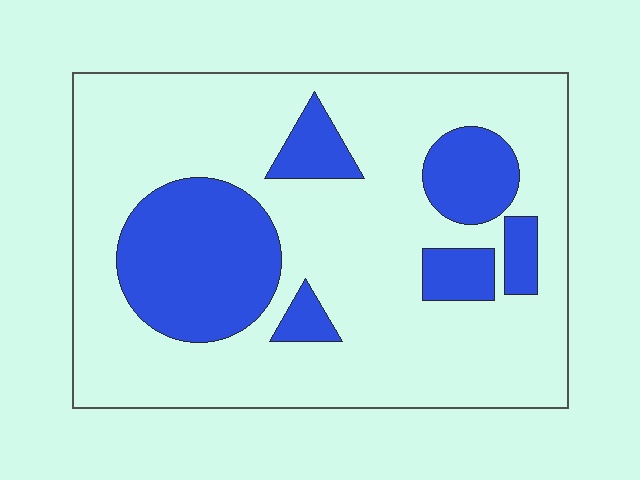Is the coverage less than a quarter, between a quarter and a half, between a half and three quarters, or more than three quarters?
Between a quarter and a half.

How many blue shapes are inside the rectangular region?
6.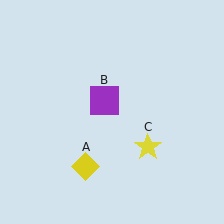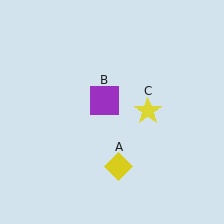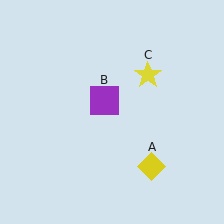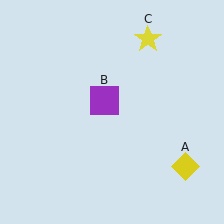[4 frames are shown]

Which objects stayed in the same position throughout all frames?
Purple square (object B) remained stationary.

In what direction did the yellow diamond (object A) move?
The yellow diamond (object A) moved right.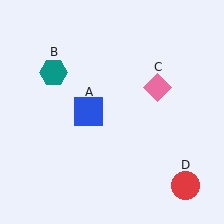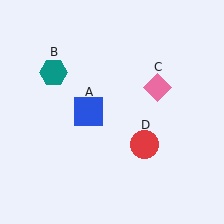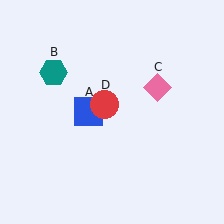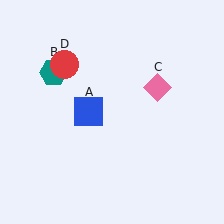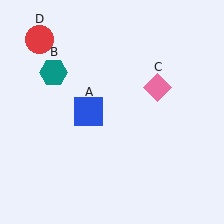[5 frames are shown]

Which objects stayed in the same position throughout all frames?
Blue square (object A) and teal hexagon (object B) and pink diamond (object C) remained stationary.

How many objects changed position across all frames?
1 object changed position: red circle (object D).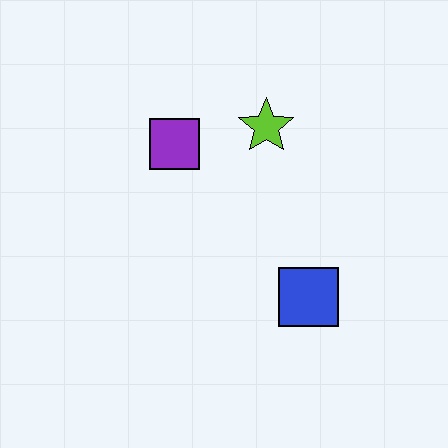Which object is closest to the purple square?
The lime star is closest to the purple square.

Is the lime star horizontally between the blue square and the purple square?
Yes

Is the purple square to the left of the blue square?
Yes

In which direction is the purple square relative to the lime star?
The purple square is to the left of the lime star.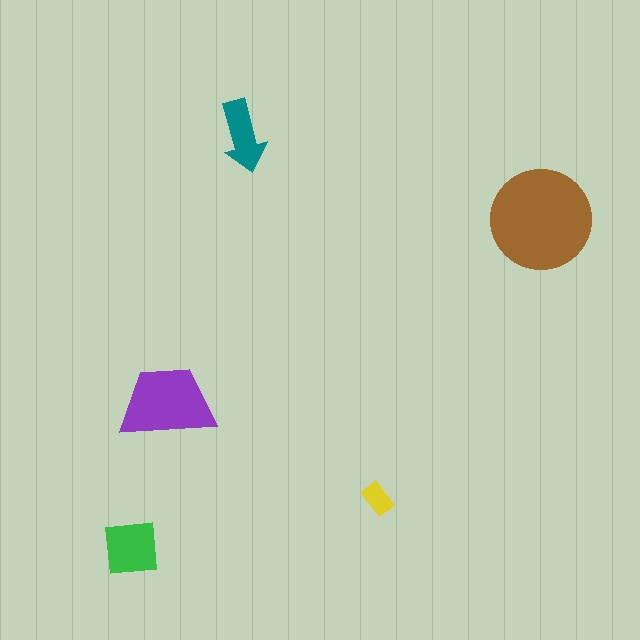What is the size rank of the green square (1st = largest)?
3rd.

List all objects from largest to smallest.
The brown circle, the purple trapezoid, the green square, the teal arrow, the yellow rectangle.